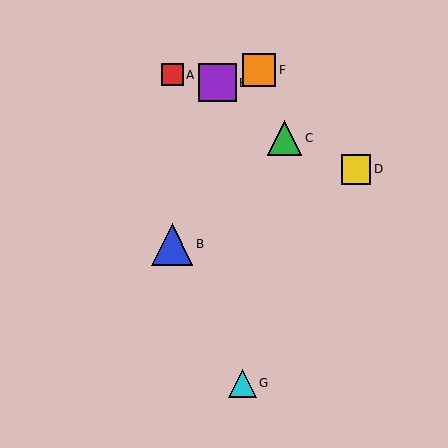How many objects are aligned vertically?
2 objects (A, B) are aligned vertically.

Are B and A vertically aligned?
Yes, both are at x≈172.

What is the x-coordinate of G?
Object G is at x≈242.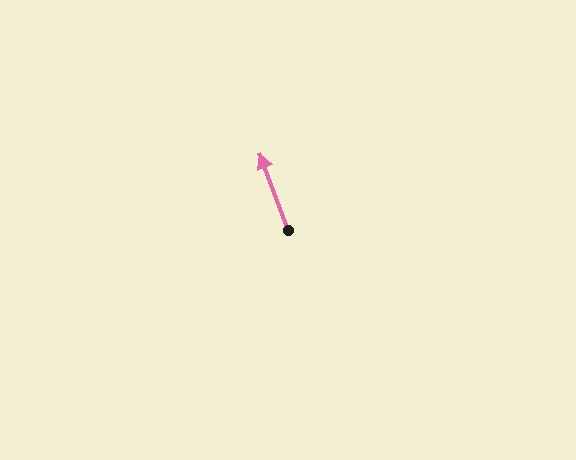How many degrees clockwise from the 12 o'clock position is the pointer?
Approximately 340 degrees.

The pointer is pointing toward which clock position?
Roughly 11 o'clock.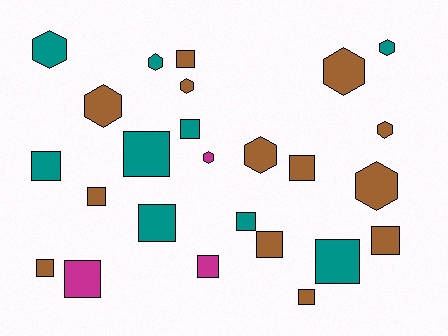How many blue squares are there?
There are no blue squares.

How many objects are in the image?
There are 25 objects.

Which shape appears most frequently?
Square, with 15 objects.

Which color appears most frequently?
Brown, with 13 objects.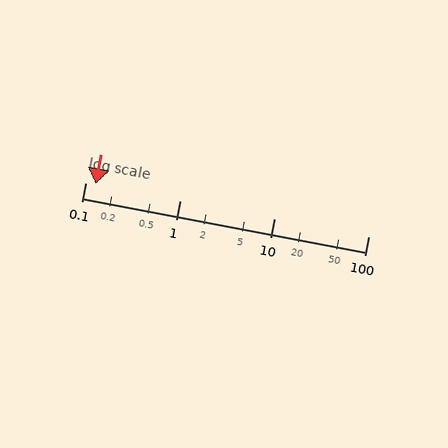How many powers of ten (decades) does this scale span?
The scale spans 3 decades, from 0.1 to 100.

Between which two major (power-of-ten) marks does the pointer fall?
The pointer is between 0.1 and 1.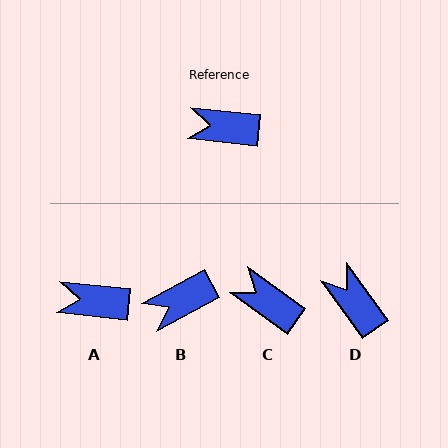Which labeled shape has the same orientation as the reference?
A.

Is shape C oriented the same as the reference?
No, it is off by about 30 degrees.